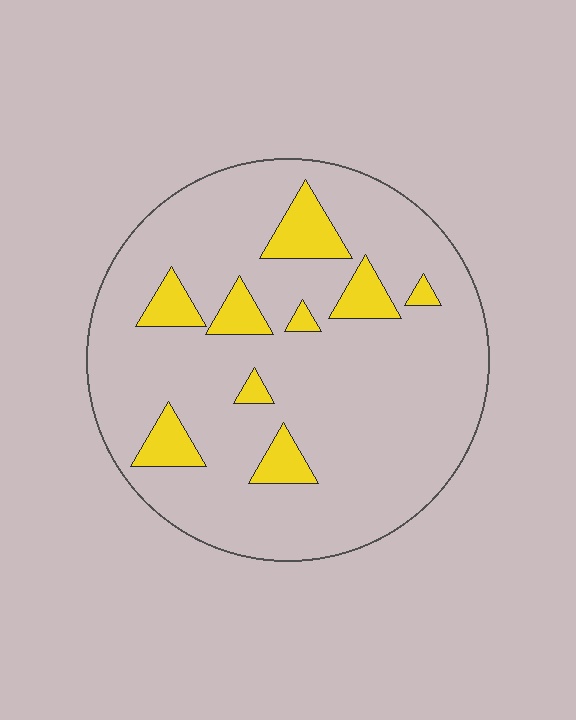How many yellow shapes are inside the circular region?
9.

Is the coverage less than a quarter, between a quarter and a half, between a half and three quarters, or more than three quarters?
Less than a quarter.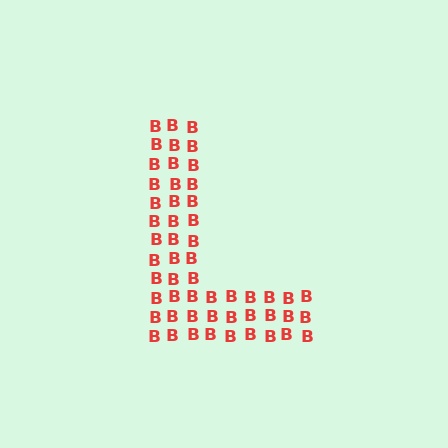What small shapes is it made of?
It is made of small letter B's.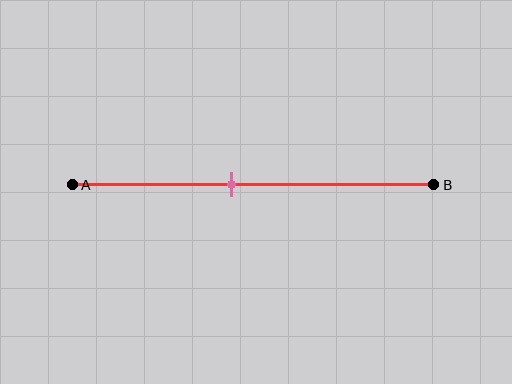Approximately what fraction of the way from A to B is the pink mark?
The pink mark is approximately 45% of the way from A to B.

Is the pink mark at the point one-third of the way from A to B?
No, the mark is at about 45% from A, not at the 33% one-third point.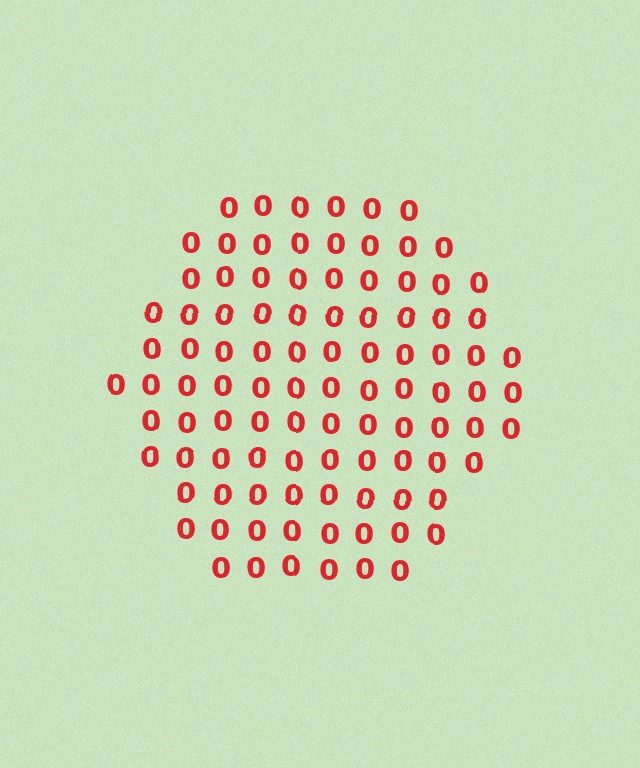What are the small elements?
The small elements are digit 0's.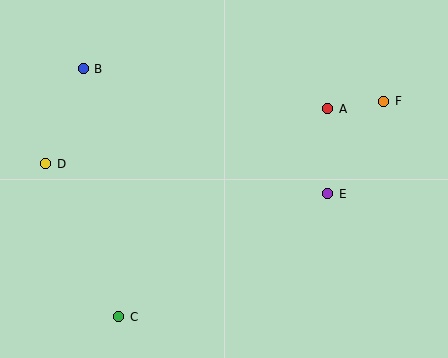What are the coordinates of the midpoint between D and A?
The midpoint between D and A is at (187, 136).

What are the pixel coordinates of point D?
Point D is at (46, 164).